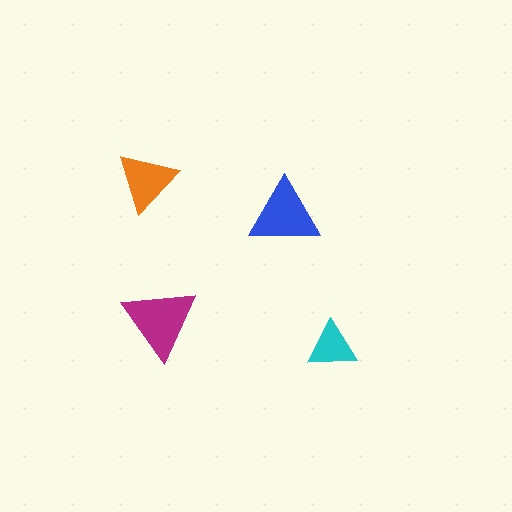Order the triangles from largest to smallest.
the magenta one, the blue one, the orange one, the cyan one.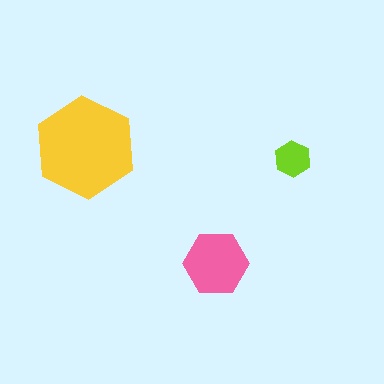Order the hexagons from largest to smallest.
the yellow one, the pink one, the lime one.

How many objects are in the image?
There are 3 objects in the image.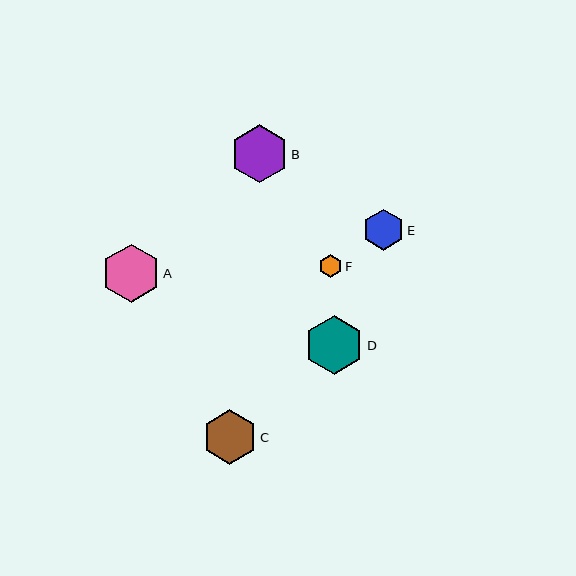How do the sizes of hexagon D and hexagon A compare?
Hexagon D and hexagon A are approximately the same size.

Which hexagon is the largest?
Hexagon D is the largest with a size of approximately 59 pixels.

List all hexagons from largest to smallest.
From largest to smallest: D, A, B, C, E, F.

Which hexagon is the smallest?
Hexagon F is the smallest with a size of approximately 23 pixels.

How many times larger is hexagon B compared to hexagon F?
Hexagon B is approximately 2.5 times the size of hexagon F.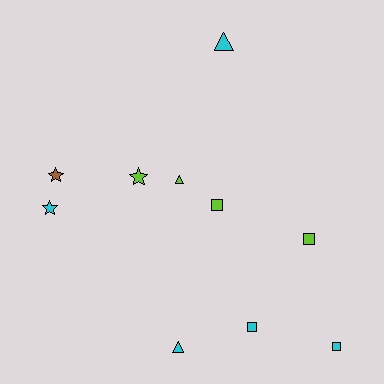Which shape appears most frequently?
Square, with 4 objects.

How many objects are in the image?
There are 10 objects.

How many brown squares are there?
There are no brown squares.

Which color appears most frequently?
Cyan, with 5 objects.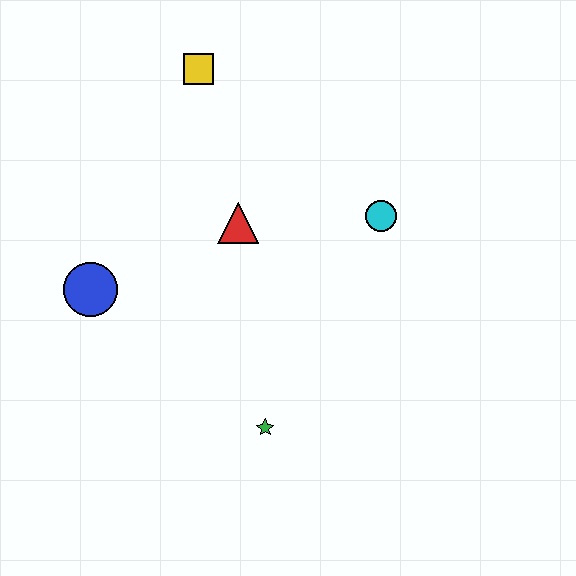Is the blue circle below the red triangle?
Yes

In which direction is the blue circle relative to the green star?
The blue circle is to the left of the green star.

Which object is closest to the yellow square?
The red triangle is closest to the yellow square.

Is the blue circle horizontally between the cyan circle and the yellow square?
No